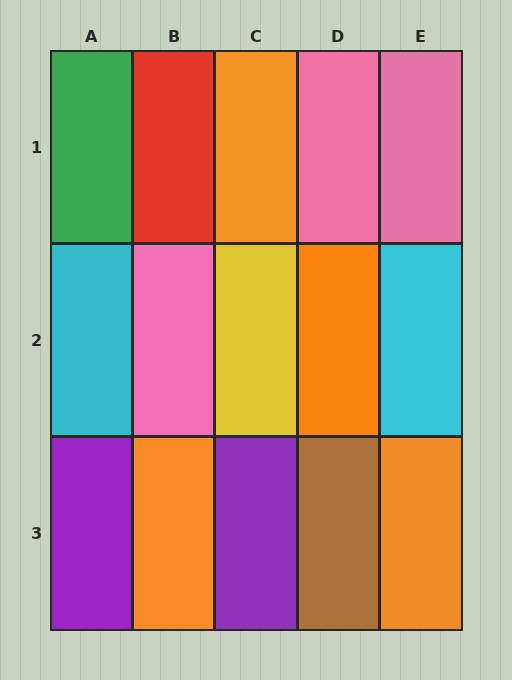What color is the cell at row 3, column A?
Purple.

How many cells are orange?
4 cells are orange.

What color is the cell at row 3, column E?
Orange.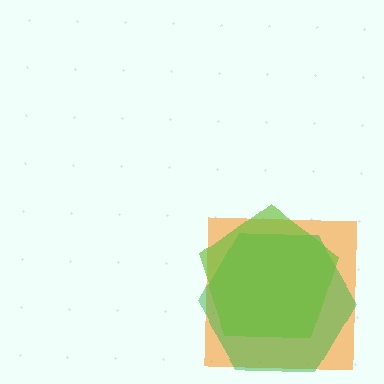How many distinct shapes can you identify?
There are 3 distinct shapes: an orange square, a green hexagon, a lime pentagon.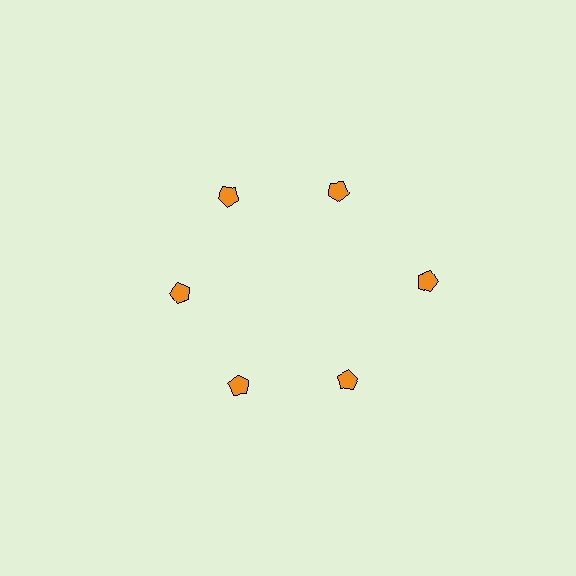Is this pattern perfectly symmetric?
No. The 6 orange pentagons are arranged in a ring, but one element near the 3 o'clock position is pushed outward from the center, breaking the 6-fold rotational symmetry.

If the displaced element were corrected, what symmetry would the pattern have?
It would have 6-fold rotational symmetry — the pattern would map onto itself every 60 degrees.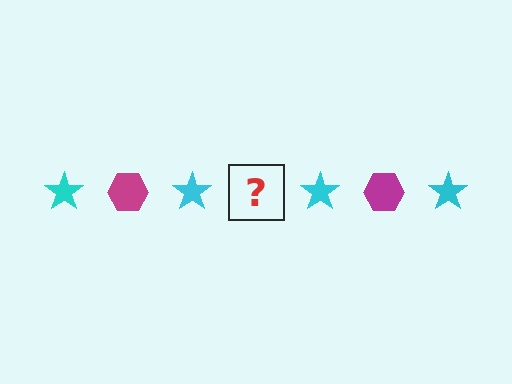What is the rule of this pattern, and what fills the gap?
The rule is that the pattern alternates between cyan star and magenta hexagon. The gap should be filled with a magenta hexagon.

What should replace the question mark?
The question mark should be replaced with a magenta hexagon.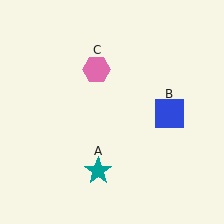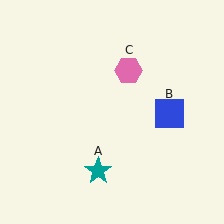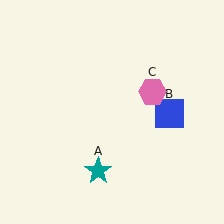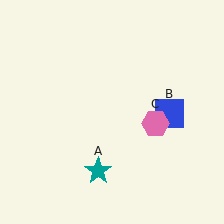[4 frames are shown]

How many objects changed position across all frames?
1 object changed position: pink hexagon (object C).